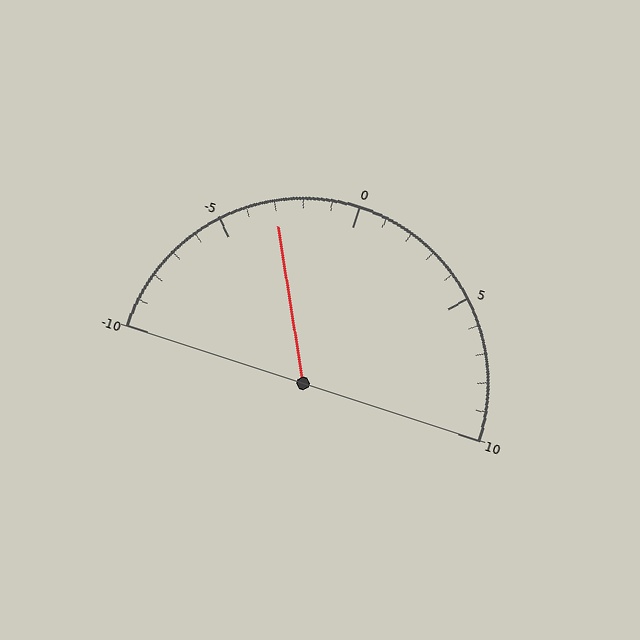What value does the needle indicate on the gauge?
The needle indicates approximately -3.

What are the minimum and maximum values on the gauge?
The gauge ranges from -10 to 10.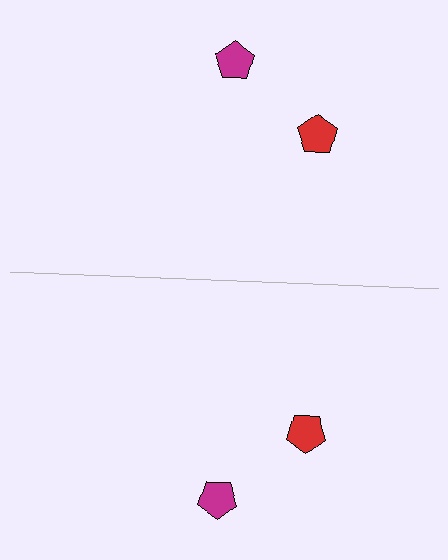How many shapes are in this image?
There are 4 shapes in this image.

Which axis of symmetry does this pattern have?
The pattern has a horizontal axis of symmetry running through the center of the image.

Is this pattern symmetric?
Yes, this pattern has bilateral (reflection) symmetry.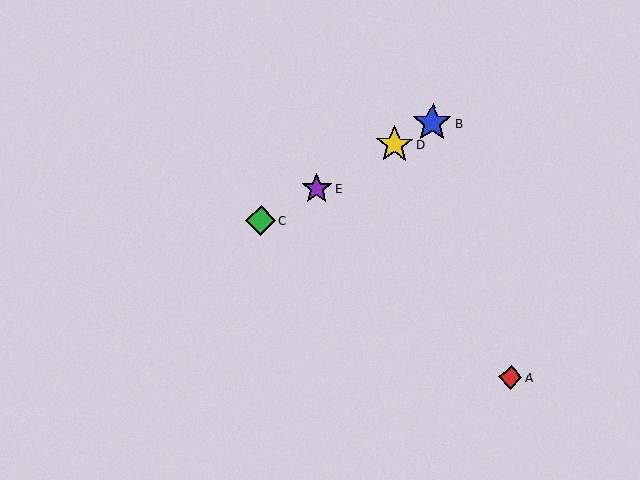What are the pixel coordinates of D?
Object D is at (394, 145).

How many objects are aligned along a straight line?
4 objects (B, C, D, E) are aligned along a straight line.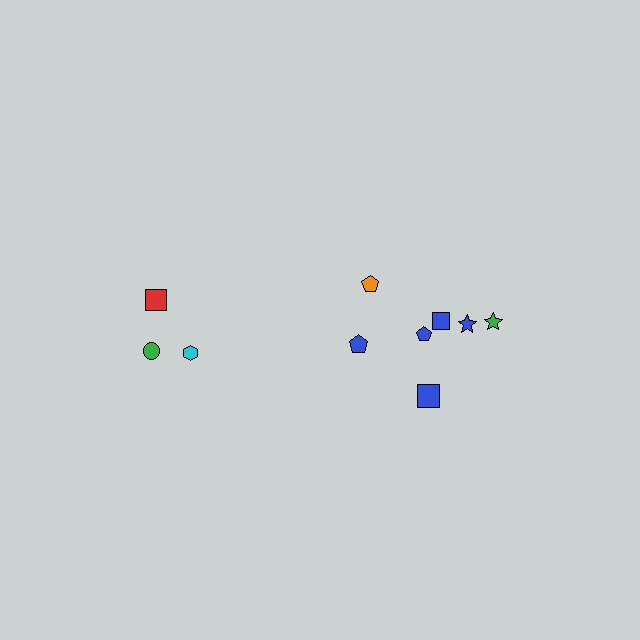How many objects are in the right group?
There are 7 objects.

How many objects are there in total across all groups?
There are 10 objects.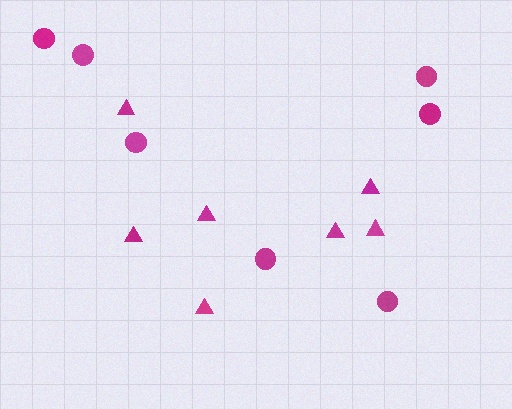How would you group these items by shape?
There are 2 groups: one group of circles (7) and one group of triangles (7).